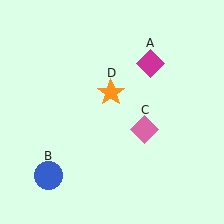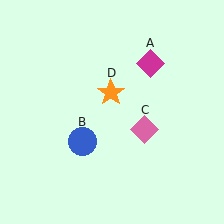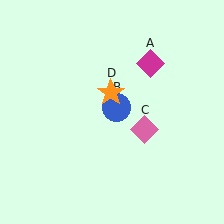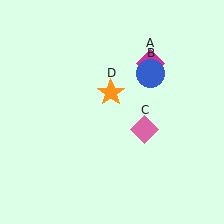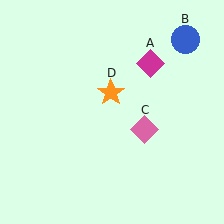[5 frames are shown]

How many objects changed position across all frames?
1 object changed position: blue circle (object B).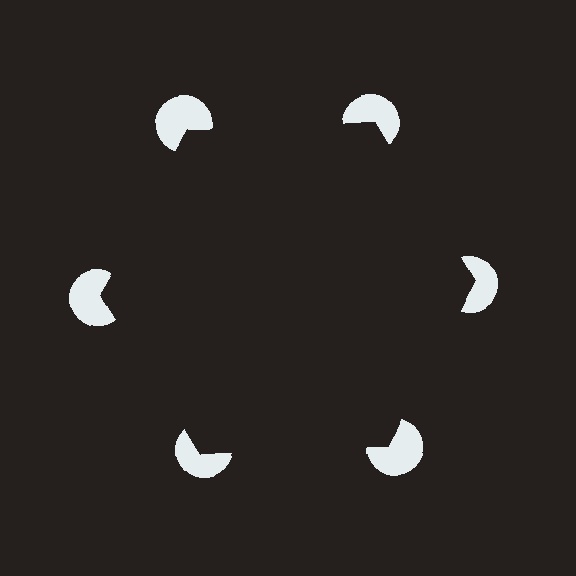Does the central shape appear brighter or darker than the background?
It typically appears slightly darker than the background, even though no actual brightness change is drawn.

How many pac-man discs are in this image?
There are 6 — one at each vertex of the illusory hexagon.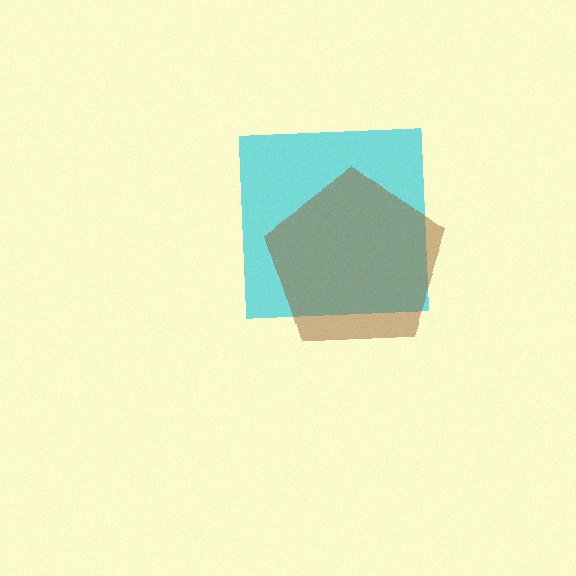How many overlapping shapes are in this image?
There are 2 overlapping shapes in the image.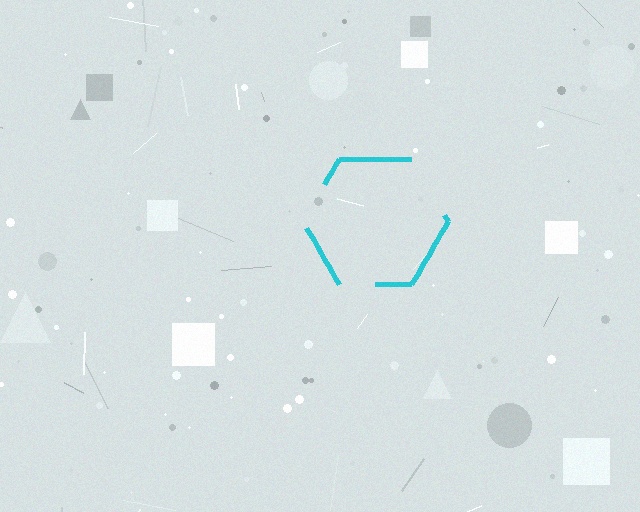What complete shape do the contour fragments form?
The contour fragments form a hexagon.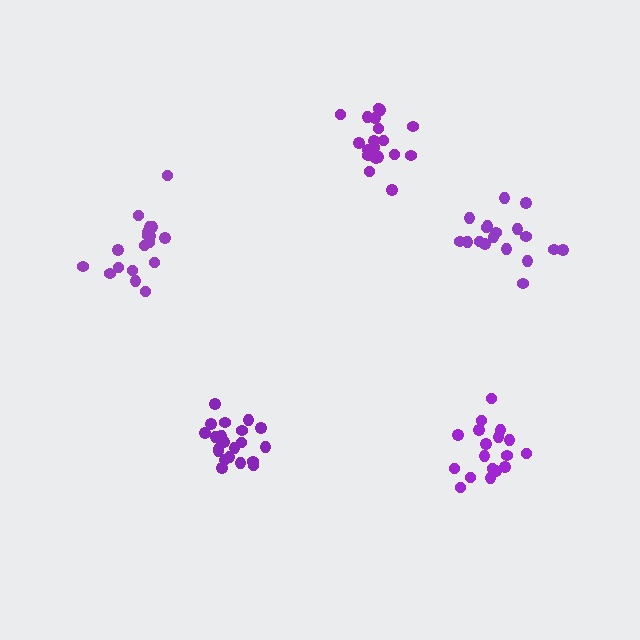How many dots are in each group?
Group 1: 18 dots, Group 2: 21 dots, Group 3: 18 dots, Group 4: 19 dots, Group 5: 18 dots (94 total).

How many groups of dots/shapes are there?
There are 5 groups.